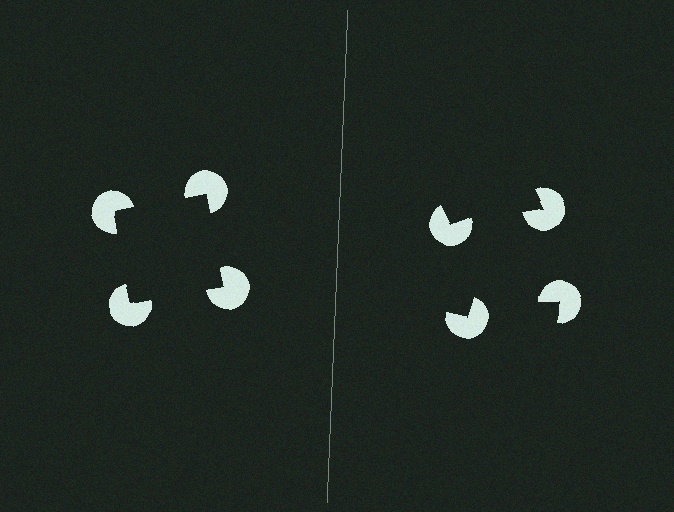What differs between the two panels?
The pac-man discs are positioned identically on both sides; only the wedge orientations differ. On the left they align to a square; on the right they are misaligned.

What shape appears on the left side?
An illusory square.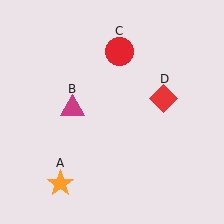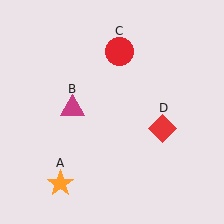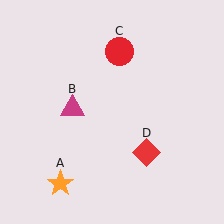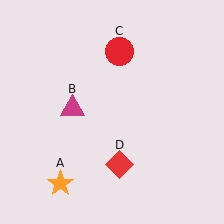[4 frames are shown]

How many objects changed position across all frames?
1 object changed position: red diamond (object D).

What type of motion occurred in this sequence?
The red diamond (object D) rotated clockwise around the center of the scene.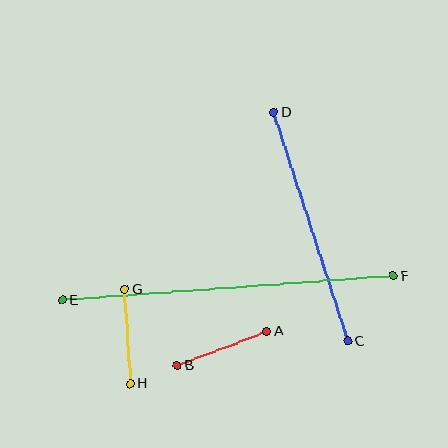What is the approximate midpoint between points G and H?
The midpoint is at approximately (128, 336) pixels.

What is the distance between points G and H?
The distance is approximately 94 pixels.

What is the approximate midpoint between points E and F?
The midpoint is at approximately (228, 288) pixels.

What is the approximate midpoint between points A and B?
The midpoint is at approximately (222, 348) pixels.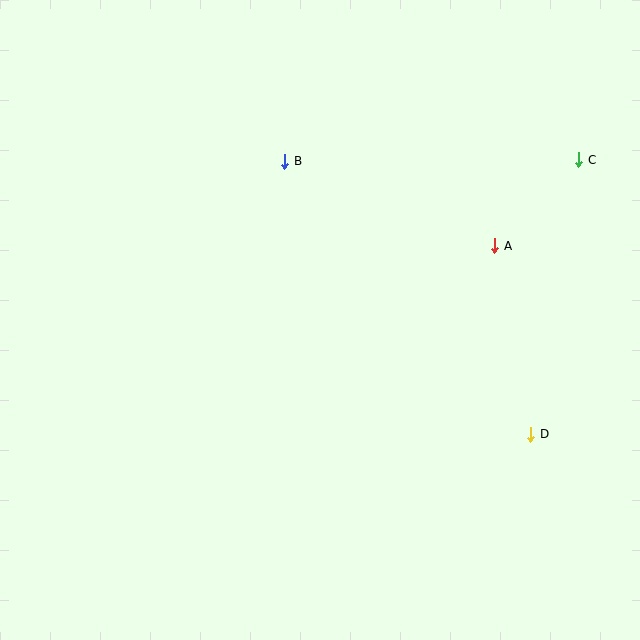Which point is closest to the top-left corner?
Point B is closest to the top-left corner.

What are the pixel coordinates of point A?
Point A is at (495, 246).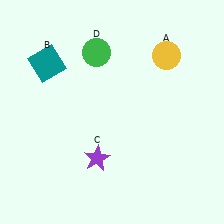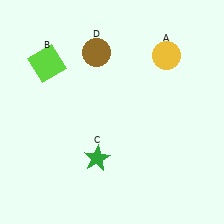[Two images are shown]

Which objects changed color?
B changed from teal to lime. C changed from purple to green. D changed from green to brown.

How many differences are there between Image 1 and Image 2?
There are 3 differences between the two images.